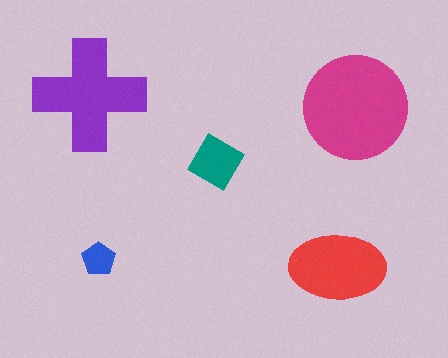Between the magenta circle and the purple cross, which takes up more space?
The magenta circle.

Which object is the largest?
The magenta circle.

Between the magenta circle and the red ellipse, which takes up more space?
The magenta circle.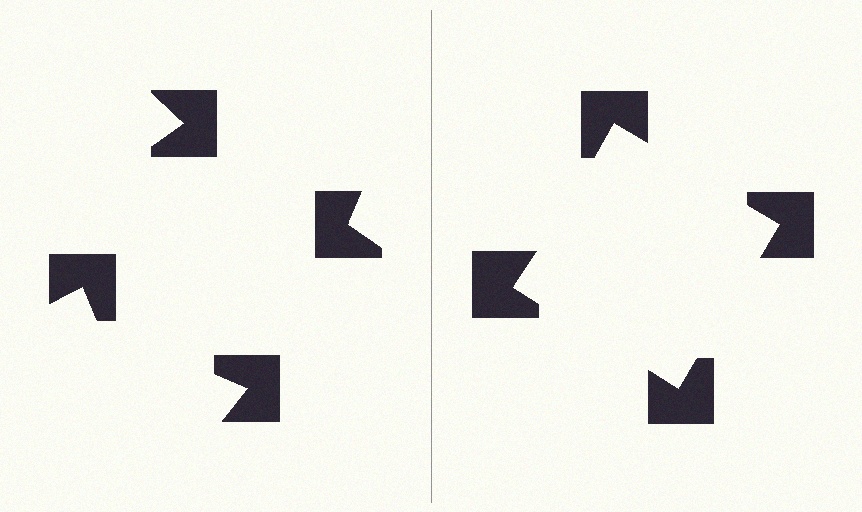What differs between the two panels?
The notched squares are positioned identically on both sides; only the wedge orientations differ. On the right they align to a square; on the left they are misaligned.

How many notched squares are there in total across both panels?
8 — 4 on each side.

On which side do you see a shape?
An illusory square appears on the right side. On the left side the wedge cuts are rotated, so no coherent shape forms.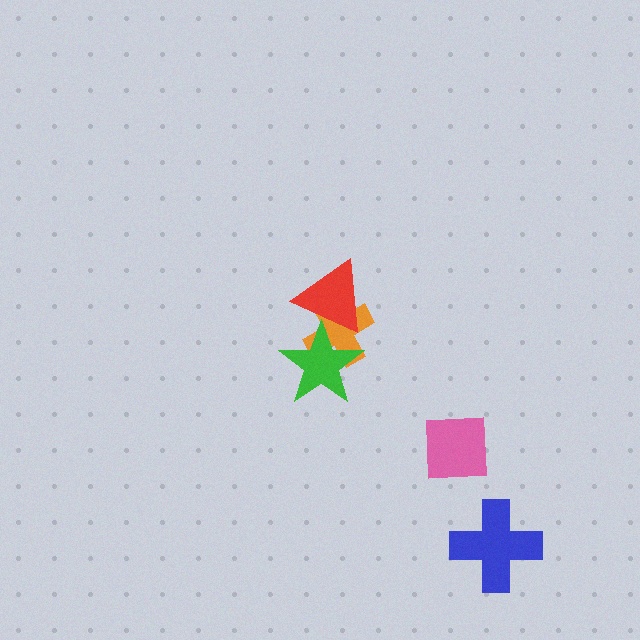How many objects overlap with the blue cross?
0 objects overlap with the blue cross.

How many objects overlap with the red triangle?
2 objects overlap with the red triangle.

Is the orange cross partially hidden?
Yes, it is partially covered by another shape.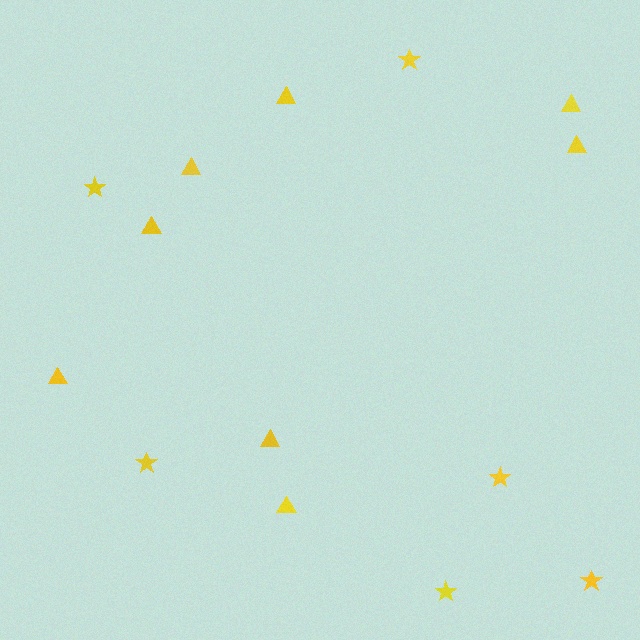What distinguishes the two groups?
There are 2 groups: one group of stars (6) and one group of triangles (8).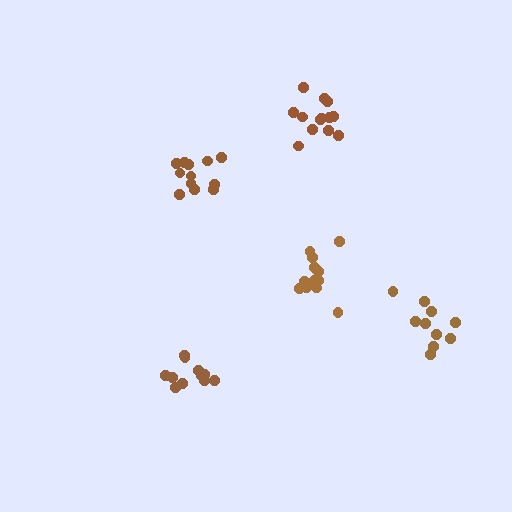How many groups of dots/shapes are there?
There are 5 groups.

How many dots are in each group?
Group 1: 13 dots, Group 2: 12 dots, Group 3: 11 dots, Group 4: 11 dots, Group 5: 13 dots (60 total).